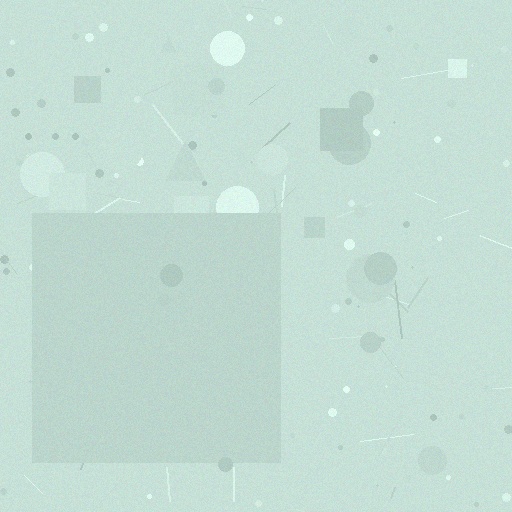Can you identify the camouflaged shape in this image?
The camouflaged shape is a square.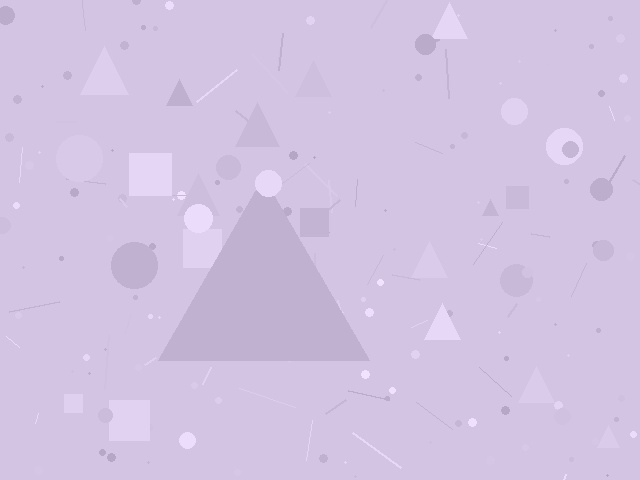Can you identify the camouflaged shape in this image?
The camouflaged shape is a triangle.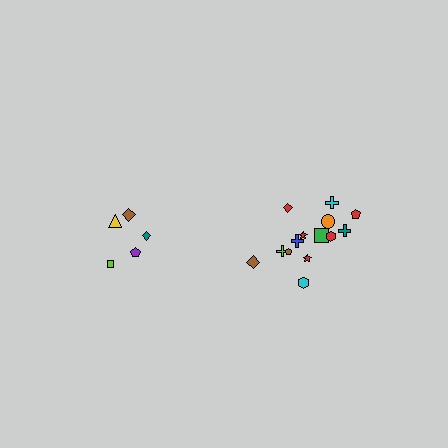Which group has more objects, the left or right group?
The right group.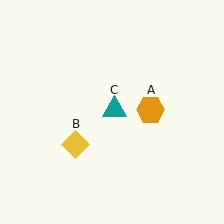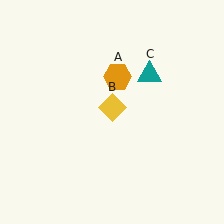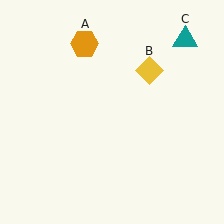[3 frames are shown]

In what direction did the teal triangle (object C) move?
The teal triangle (object C) moved up and to the right.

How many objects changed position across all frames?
3 objects changed position: orange hexagon (object A), yellow diamond (object B), teal triangle (object C).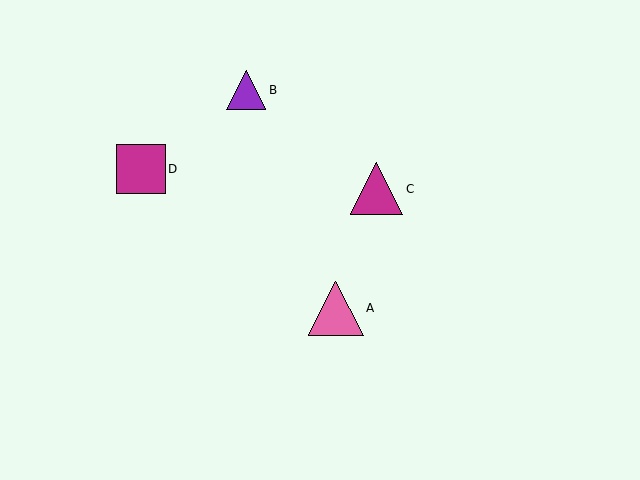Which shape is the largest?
The pink triangle (labeled A) is the largest.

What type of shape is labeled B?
Shape B is a purple triangle.